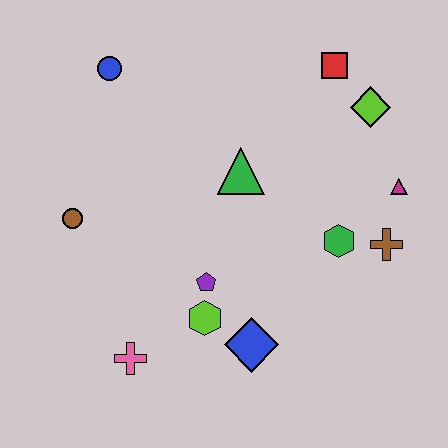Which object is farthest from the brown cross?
The blue circle is farthest from the brown cross.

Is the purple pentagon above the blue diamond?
Yes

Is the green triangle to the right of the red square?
No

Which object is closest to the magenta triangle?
The brown cross is closest to the magenta triangle.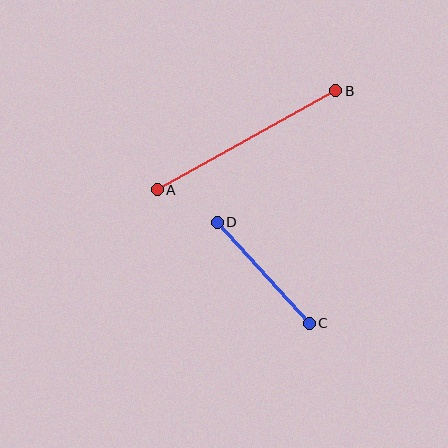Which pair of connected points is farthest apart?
Points A and B are farthest apart.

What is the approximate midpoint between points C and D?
The midpoint is at approximately (263, 273) pixels.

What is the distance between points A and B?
The distance is approximately 204 pixels.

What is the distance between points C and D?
The distance is approximately 136 pixels.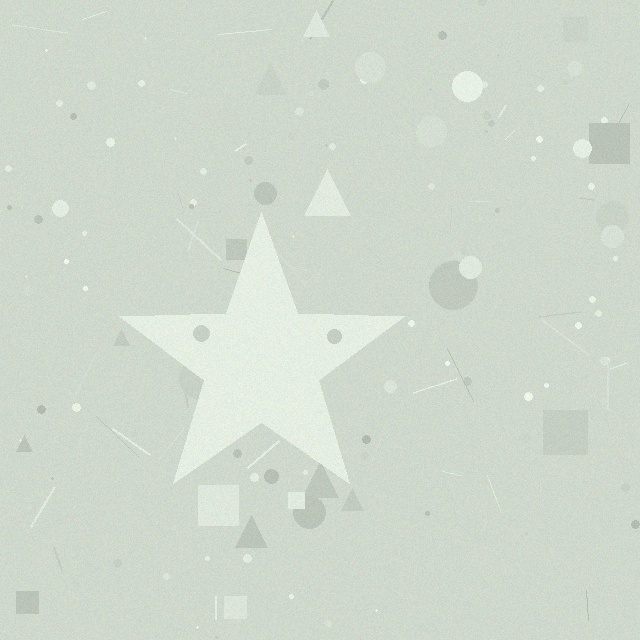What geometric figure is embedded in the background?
A star is embedded in the background.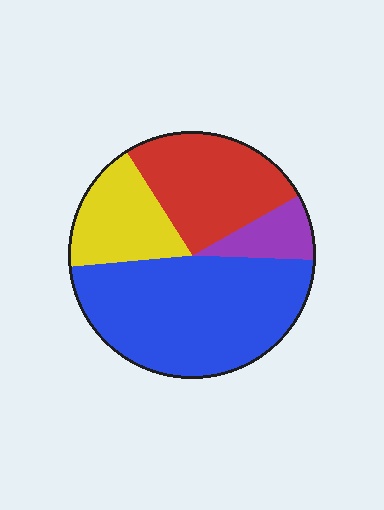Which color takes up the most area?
Blue, at roughly 50%.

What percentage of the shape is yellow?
Yellow takes up about one sixth (1/6) of the shape.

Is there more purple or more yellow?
Yellow.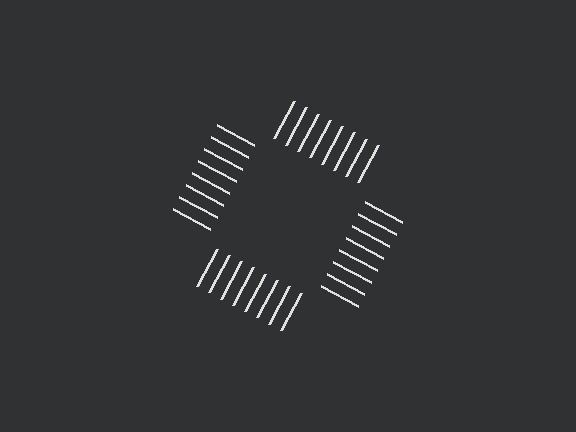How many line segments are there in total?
32 — 8 along each of the 4 edges.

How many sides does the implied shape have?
4 sides — the line-ends trace a square.